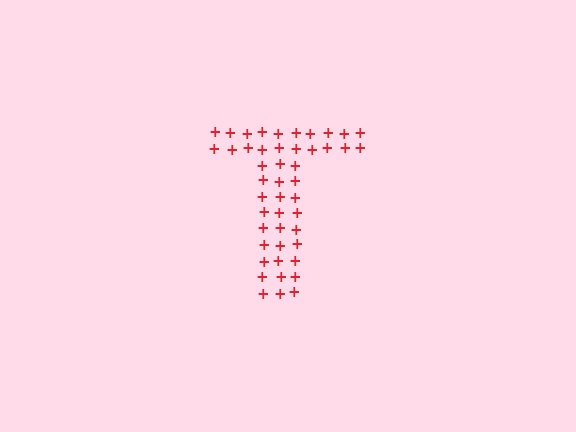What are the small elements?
The small elements are plus signs.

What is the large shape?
The large shape is the letter T.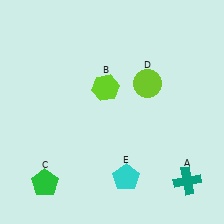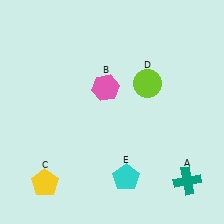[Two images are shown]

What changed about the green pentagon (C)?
In Image 1, C is green. In Image 2, it changed to yellow.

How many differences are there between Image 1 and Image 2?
There are 2 differences between the two images.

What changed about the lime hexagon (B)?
In Image 1, B is lime. In Image 2, it changed to pink.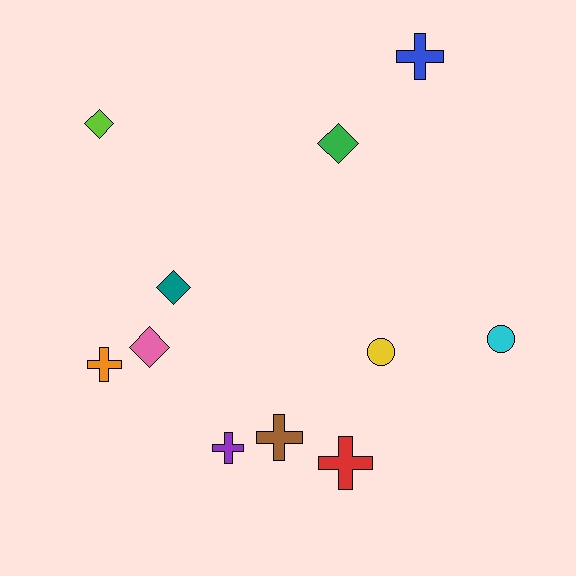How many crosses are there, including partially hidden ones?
There are 5 crosses.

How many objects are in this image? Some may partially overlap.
There are 11 objects.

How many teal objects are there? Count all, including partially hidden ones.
There is 1 teal object.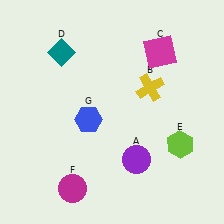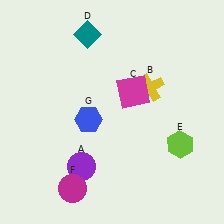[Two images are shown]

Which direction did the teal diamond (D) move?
The teal diamond (D) moved right.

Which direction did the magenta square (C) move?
The magenta square (C) moved down.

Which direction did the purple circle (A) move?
The purple circle (A) moved left.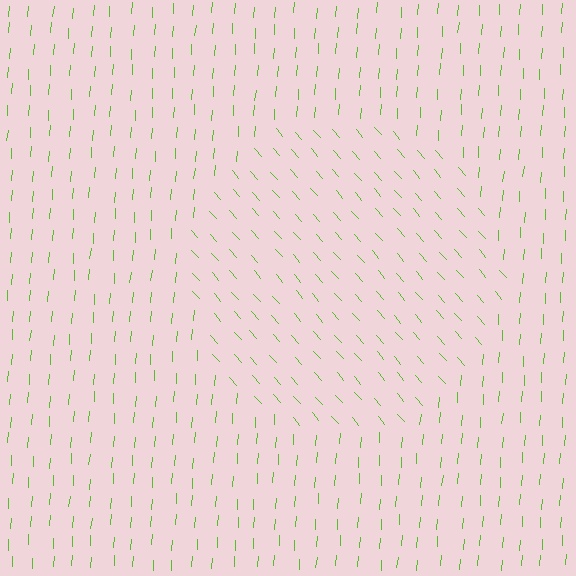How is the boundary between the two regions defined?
The boundary is defined purely by a change in line orientation (approximately 45 degrees difference). All lines are the same color and thickness.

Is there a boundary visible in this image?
Yes, there is a texture boundary formed by a change in line orientation.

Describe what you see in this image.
The image is filled with small lime line segments. A circle region in the image has lines oriented differently from the surrounding lines, creating a visible texture boundary.